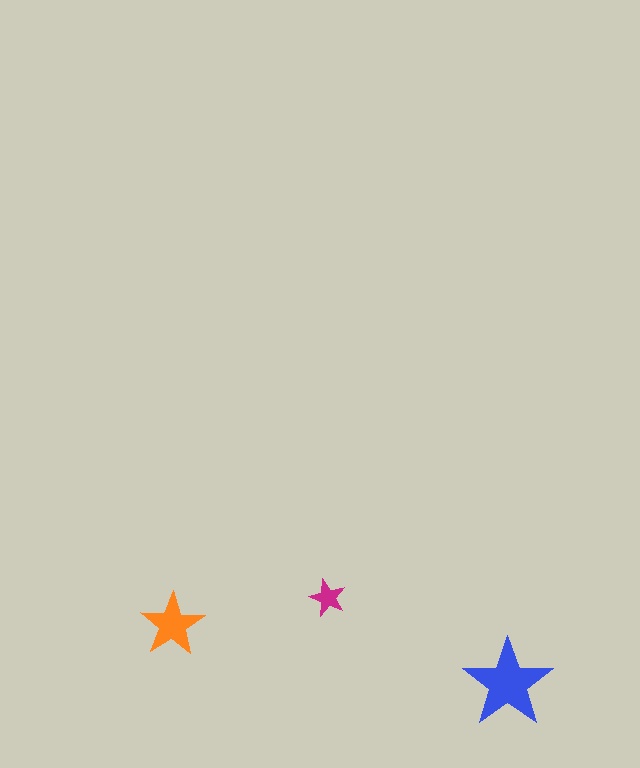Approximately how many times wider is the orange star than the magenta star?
About 1.5 times wider.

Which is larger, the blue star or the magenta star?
The blue one.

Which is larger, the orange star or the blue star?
The blue one.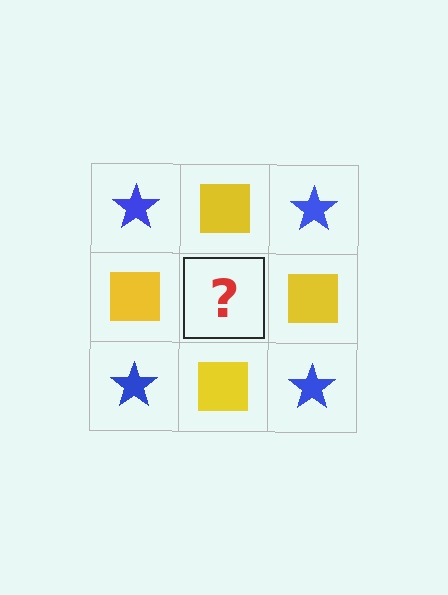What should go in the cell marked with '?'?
The missing cell should contain a blue star.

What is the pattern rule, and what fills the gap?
The rule is that it alternates blue star and yellow square in a checkerboard pattern. The gap should be filled with a blue star.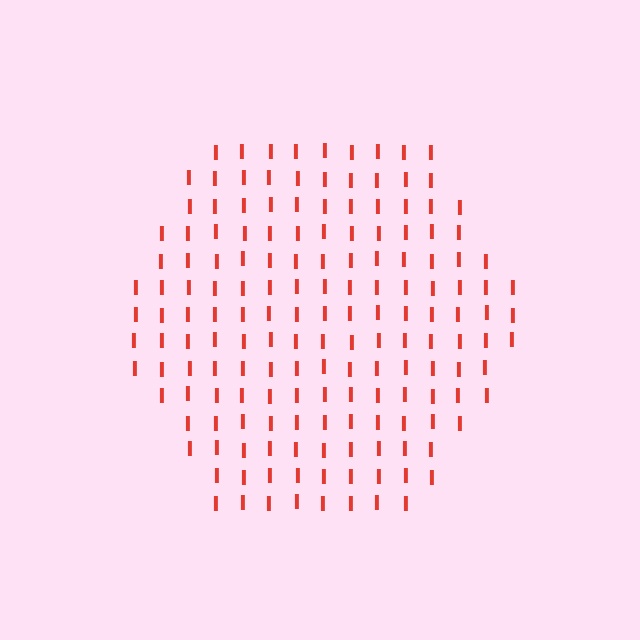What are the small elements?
The small elements are letter I's.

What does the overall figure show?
The overall figure shows a hexagon.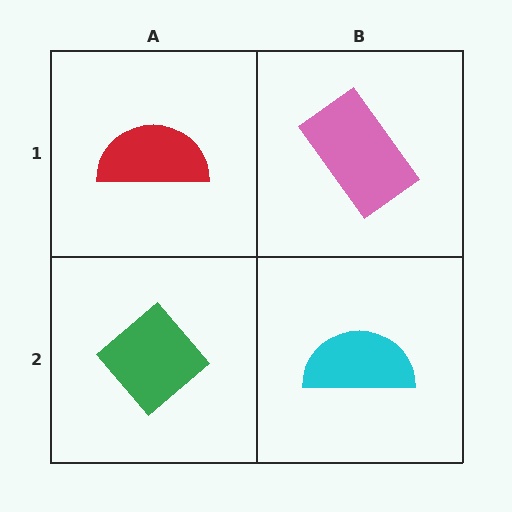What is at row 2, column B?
A cyan semicircle.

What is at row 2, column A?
A green diamond.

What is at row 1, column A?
A red semicircle.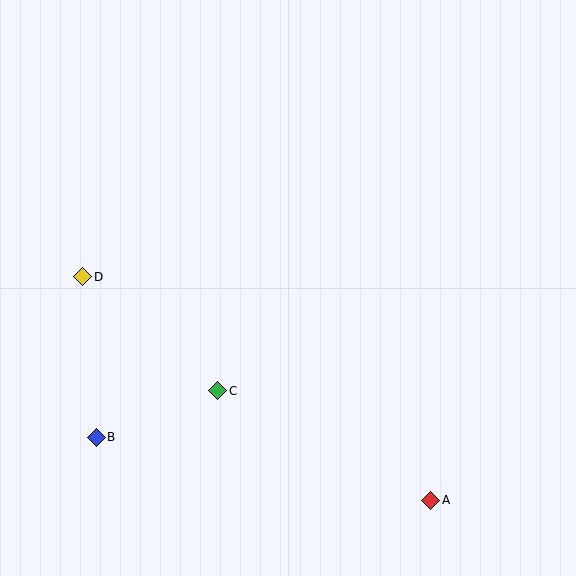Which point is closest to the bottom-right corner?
Point A is closest to the bottom-right corner.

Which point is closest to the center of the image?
Point C at (218, 391) is closest to the center.